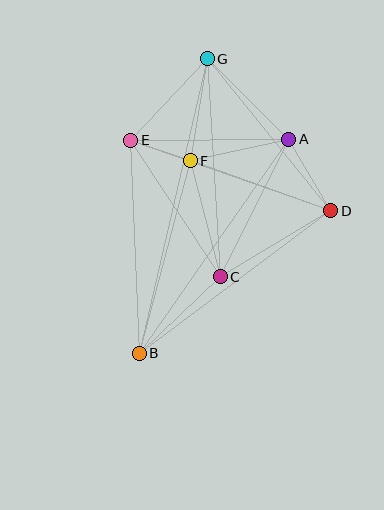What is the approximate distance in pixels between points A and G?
The distance between A and G is approximately 114 pixels.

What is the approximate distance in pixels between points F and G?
The distance between F and G is approximately 103 pixels.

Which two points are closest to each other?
Points E and F are closest to each other.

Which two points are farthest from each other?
Points B and G are farthest from each other.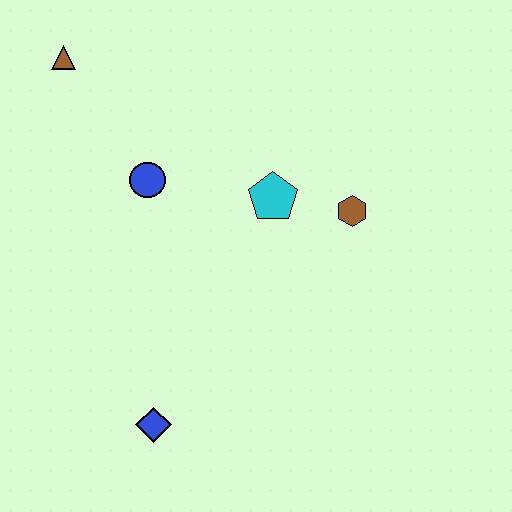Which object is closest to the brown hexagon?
The cyan pentagon is closest to the brown hexagon.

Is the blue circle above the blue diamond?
Yes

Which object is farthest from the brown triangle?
The blue diamond is farthest from the brown triangle.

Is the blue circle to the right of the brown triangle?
Yes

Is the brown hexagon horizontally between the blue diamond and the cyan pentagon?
No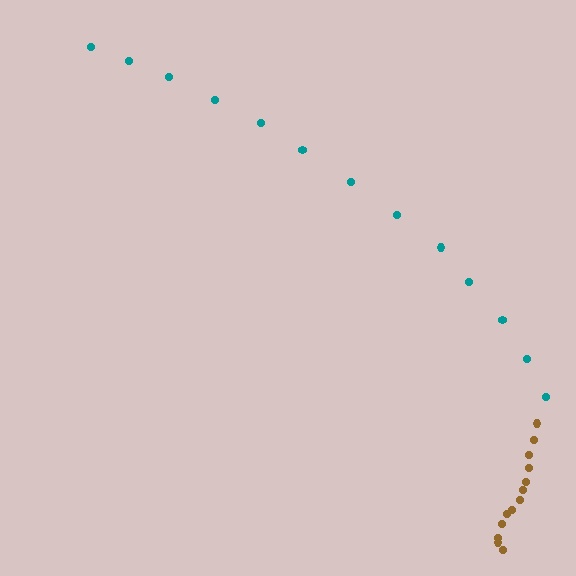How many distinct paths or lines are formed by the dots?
There are 2 distinct paths.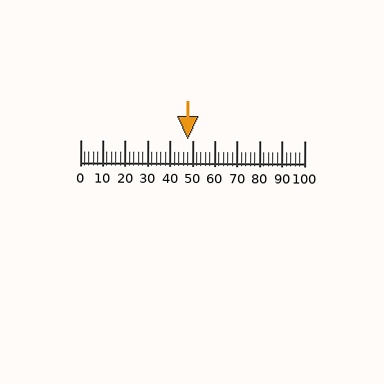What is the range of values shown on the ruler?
The ruler shows values from 0 to 100.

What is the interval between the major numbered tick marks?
The major tick marks are spaced 10 units apart.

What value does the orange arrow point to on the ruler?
The orange arrow points to approximately 48.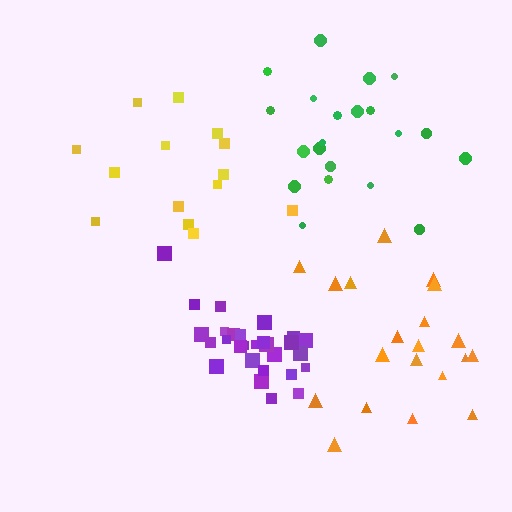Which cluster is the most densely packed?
Purple.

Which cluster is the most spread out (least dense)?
Yellow.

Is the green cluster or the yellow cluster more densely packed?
Green.